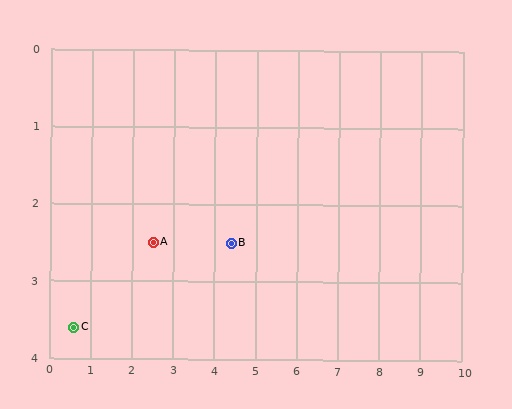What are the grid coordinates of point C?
Point C is at approximately (0.6, 3.6).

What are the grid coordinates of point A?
Point A is at approximately (2.5, 2.5).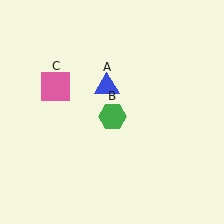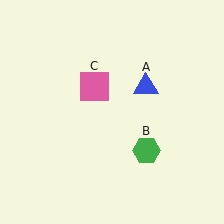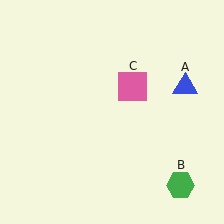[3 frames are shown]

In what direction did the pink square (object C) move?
The pink square (object C) moved right.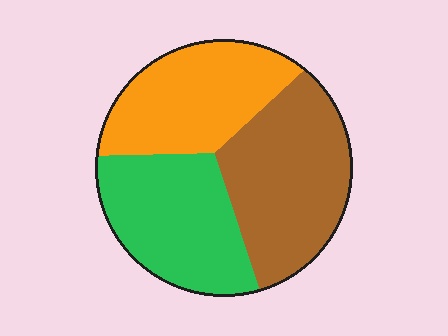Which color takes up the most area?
Brown, at roughly 35%.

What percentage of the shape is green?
Green covers 32% of the shape.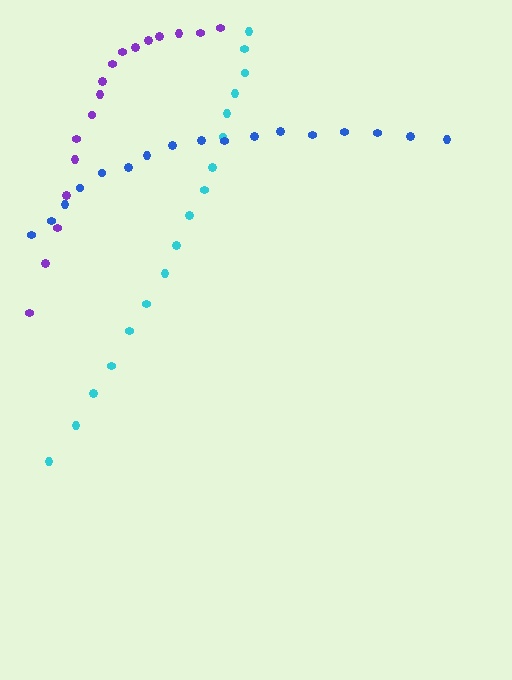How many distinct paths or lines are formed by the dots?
There are 3 distinct paths.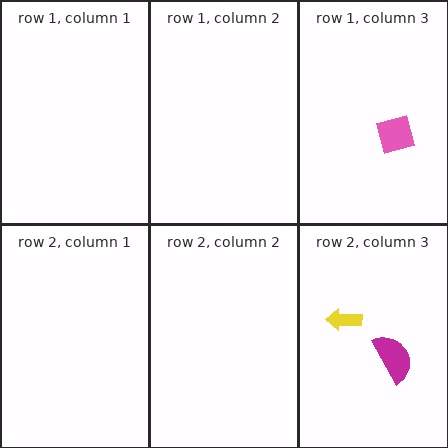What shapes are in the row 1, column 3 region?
The pink diamond.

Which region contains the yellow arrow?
The row 2, column 3 region.